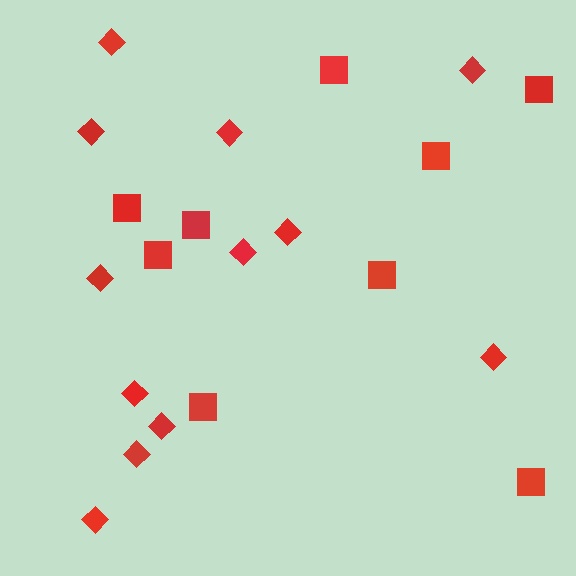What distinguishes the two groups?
There are 2 groups: one group of squares (9) and one group of diamonds (12).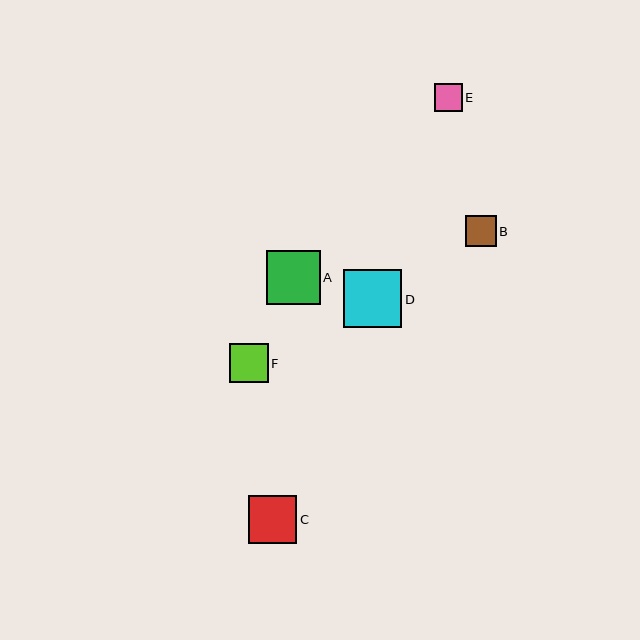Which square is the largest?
Square D is the largest with a size of approximately 58 pixels.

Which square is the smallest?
Square E is the smallest with a size of approximately 28 pixels.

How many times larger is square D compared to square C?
Square D is approximately 1.2 times the size of square C.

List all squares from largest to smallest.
From largest to smallest: D, A, C, F, B, E.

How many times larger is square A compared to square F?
Square A is approximately 1.4 times the size of square F.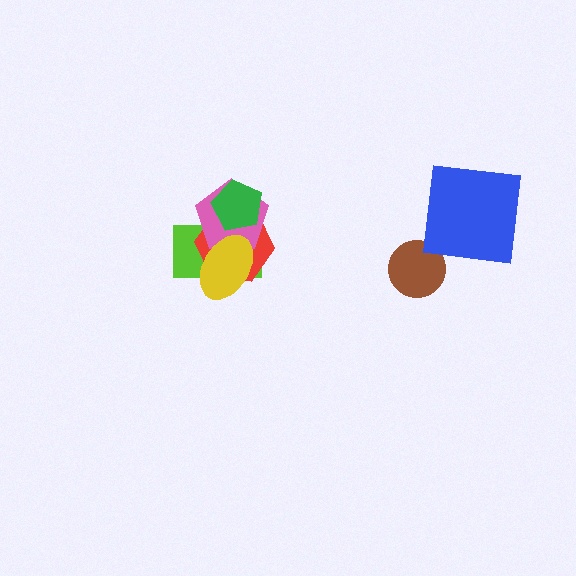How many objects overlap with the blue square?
0 objects overlap with the blue square.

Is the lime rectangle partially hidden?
Yes, it is partially covered by another shape.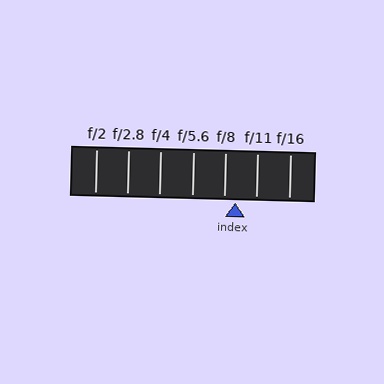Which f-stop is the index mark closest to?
The index mark is closest to f/8.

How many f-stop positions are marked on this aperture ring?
There are 7 f-stop positions marked.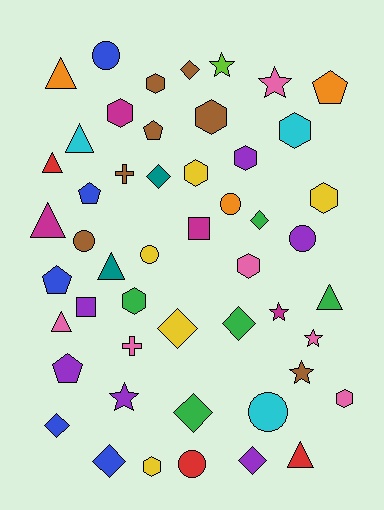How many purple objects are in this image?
There are 6 purple objects.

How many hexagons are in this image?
There are 11 hexagons.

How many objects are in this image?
There are 50 objects.